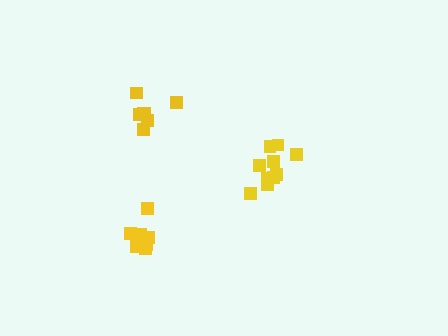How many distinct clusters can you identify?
There are 3 distinct clusters.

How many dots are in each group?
Group 1: 7 dots, Group 2: 11 dots, Group 3: 7 dots (25 total).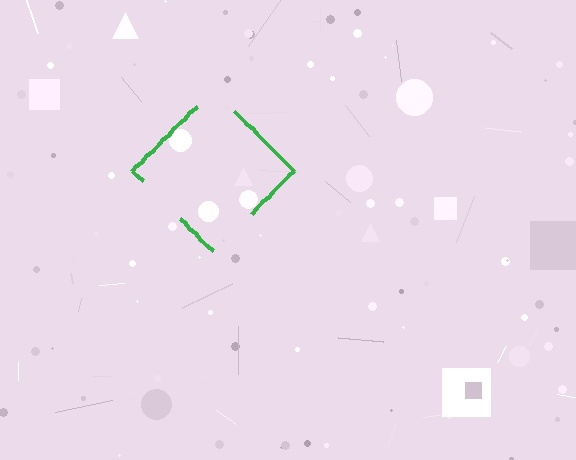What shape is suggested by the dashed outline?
The dashed outline suggests a diamond.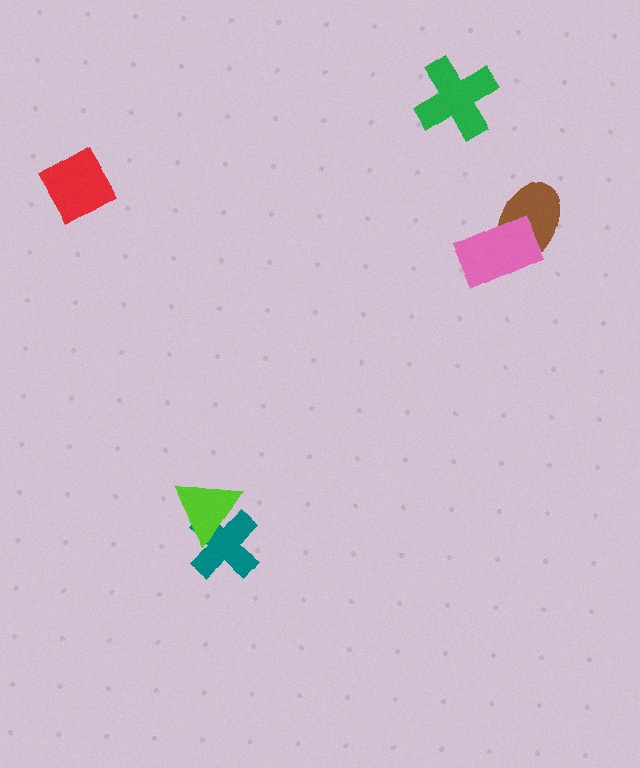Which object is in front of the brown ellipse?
The pink rectangle is in front of the brown ellipse.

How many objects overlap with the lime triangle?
1 object overlaps with the lime triangle.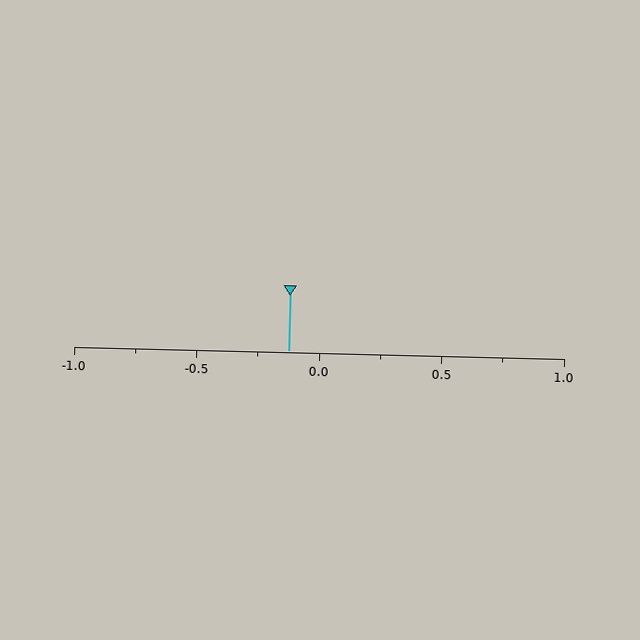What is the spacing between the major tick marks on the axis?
The major ticks are spaced 0.5 apart.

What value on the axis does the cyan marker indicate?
The marker indicates approximately -0.12.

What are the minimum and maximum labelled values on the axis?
The axis runs from -1.0 to 1.0.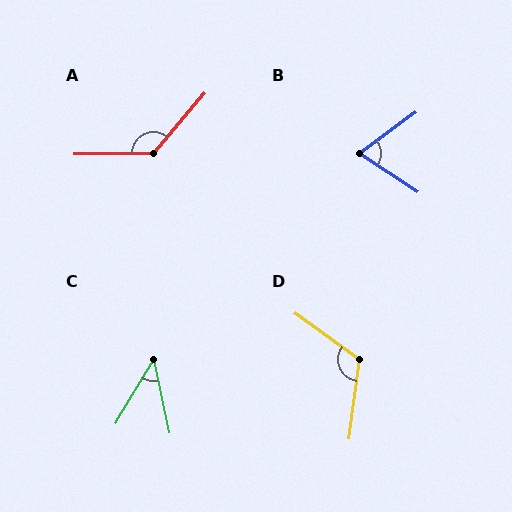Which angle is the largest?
A, at approximately 131 degrees.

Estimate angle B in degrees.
Approximately 70 degrees.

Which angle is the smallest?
C, at approximately 43 degrees.